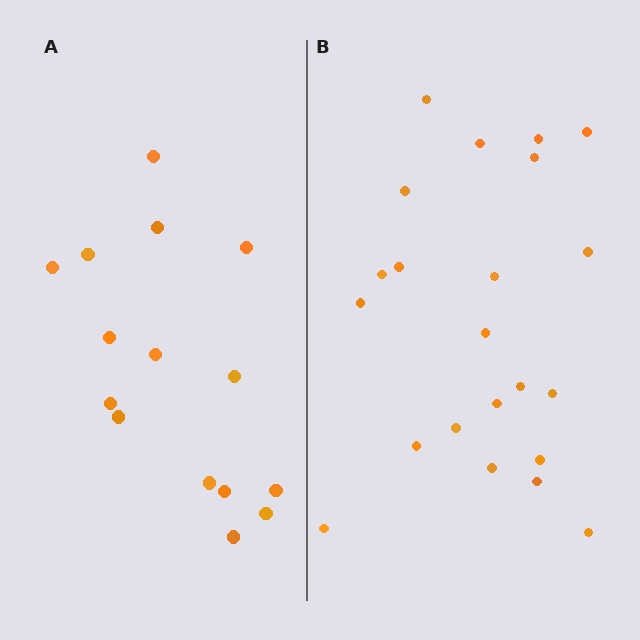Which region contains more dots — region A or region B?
Region B (the right region) has more dots.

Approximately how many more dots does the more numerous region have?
Region B has roughly 8 or so more dots than region A.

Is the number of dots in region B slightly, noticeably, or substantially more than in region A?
Region B has substantially more. The ratio is roughly 1.5 to 1.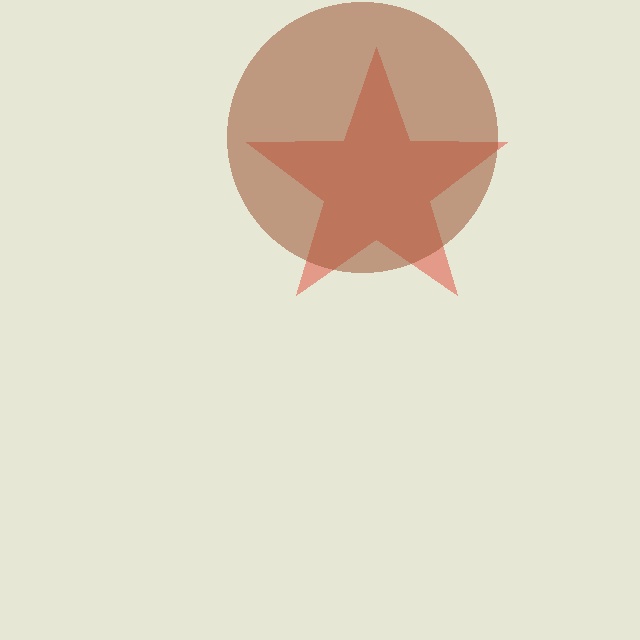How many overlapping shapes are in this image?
There are 2 overlapping shapes in the image.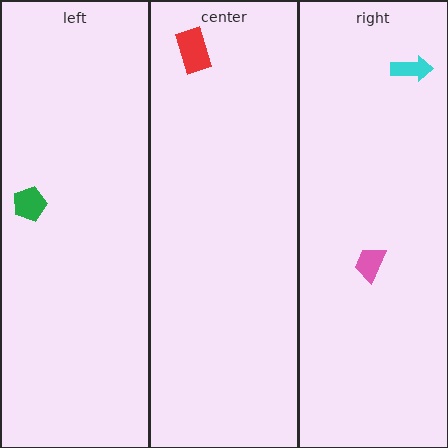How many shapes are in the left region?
1.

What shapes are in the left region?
The green pentagon.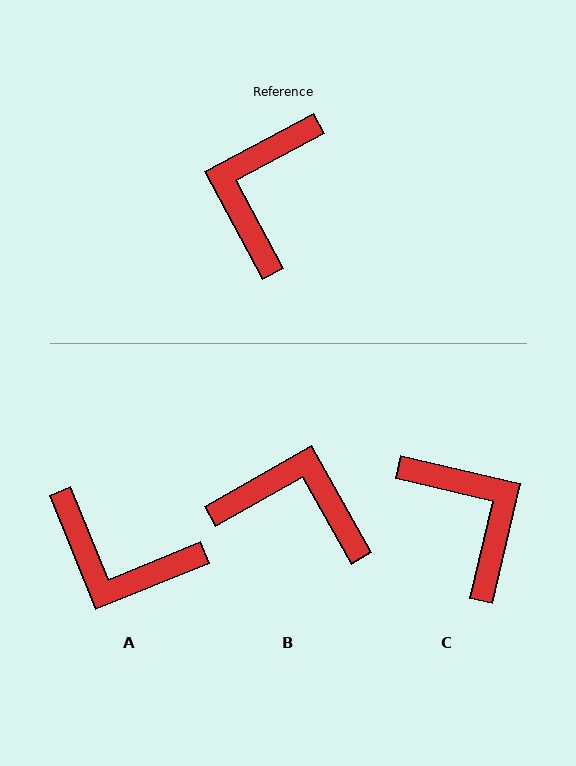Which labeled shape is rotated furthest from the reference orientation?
C, about 131 degrees away.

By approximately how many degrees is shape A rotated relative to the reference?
Approximately 84 degrees counter-clockwise.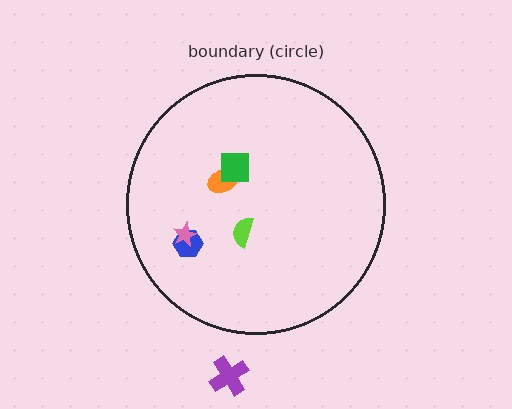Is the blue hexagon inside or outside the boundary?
Inside.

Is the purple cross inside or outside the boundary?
Outside.